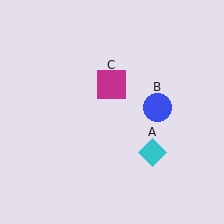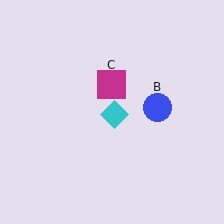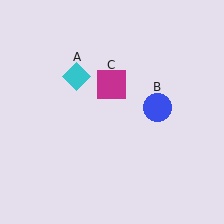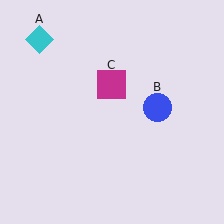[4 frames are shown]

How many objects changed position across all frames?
1 object changed position: cyan diamond (object A).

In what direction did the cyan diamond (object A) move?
The cyan diamond (object A) moved up and to the left.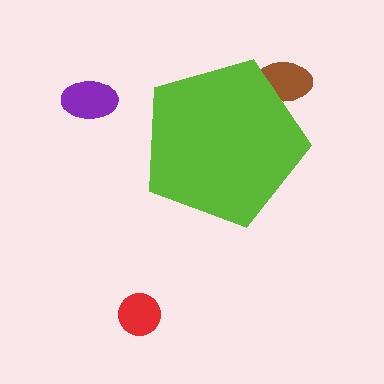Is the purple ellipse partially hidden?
No, the purple ellipse is fully visible.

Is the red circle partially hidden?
No, the red circle is fully visible.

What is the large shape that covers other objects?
A lime pentagon.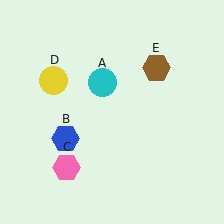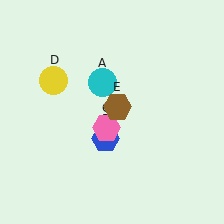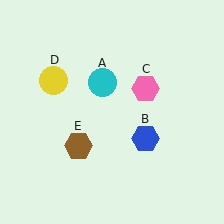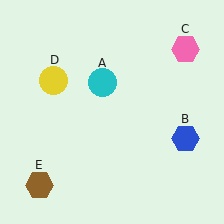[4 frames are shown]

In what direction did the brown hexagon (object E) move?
The brown hexagon (object E) moved down and to the left.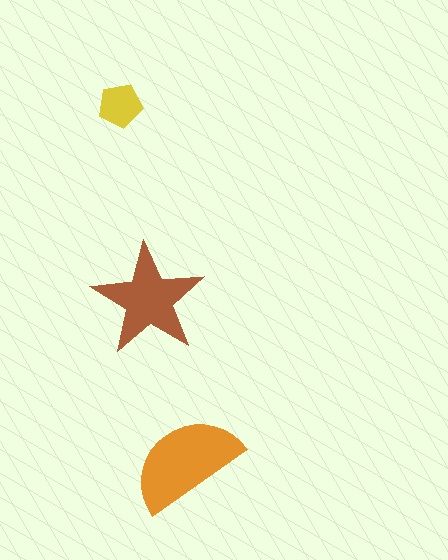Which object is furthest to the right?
The orange semicircle is rightmost.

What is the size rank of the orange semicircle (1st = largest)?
1st.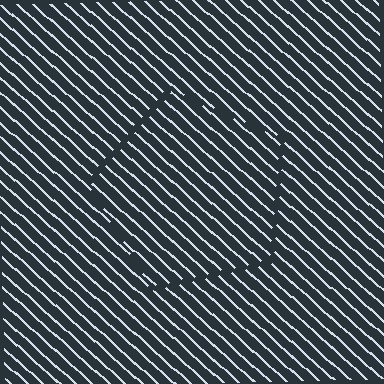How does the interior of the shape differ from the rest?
The interior of the shape contains the same grating, shifted by half a period — the contour is defined by the phase discontinuity where line-ends from the inner and outer gratings abut.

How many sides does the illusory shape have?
5 sides — the line-ends trace a pentagon.